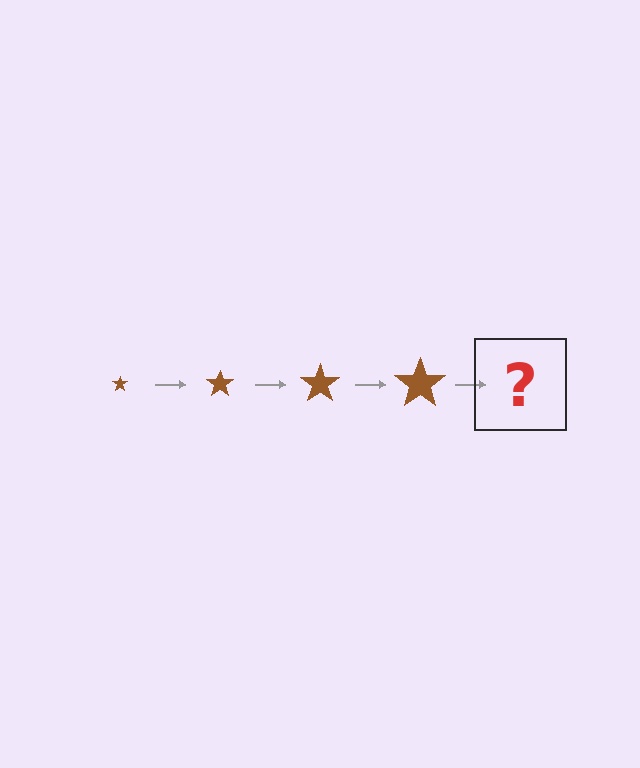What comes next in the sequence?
The next element should be a brown star, larger than the previous one.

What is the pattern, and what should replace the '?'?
The pattern is that the star gets progressively larger each step. The '?' should be a brown star, larger than the previous one.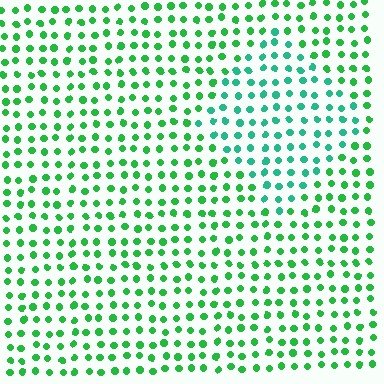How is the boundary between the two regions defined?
The boundary is defined purely by a slight shift in hue (about 31 degrees). Spacing, size, and orientation are identical on both sides.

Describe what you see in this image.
The image is filled with small green elements in a uniform arrangement. A diamond-shaped region is visible where the elements are tinted to a slightly different hue, forming a subtle color boundary.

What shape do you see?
I see a diamond.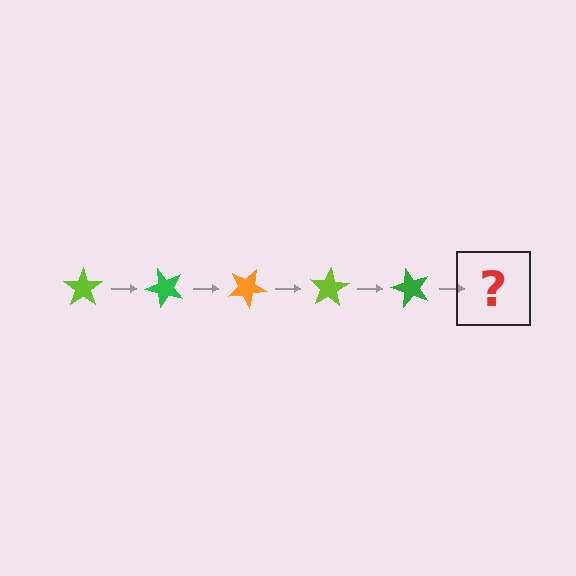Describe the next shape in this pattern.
It should be an orange star, rotated 250 degrees from the start.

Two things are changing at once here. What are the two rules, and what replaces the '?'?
The two rules are that it rotates 50 degrees each step and the color cycles through lime, green, and orange. The '?' should be an orange star, rotated 250 degrees from the start.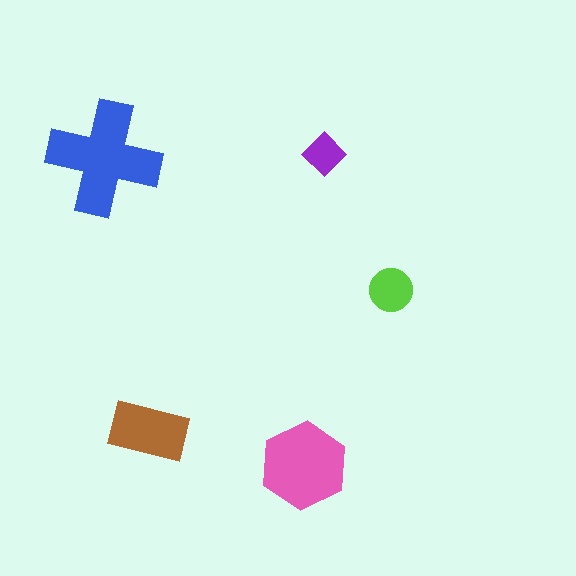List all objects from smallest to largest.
The purple diamond, the lime circle, the brown rectangle, the pink hexagon, the blue cross.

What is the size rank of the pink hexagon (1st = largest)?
2nd.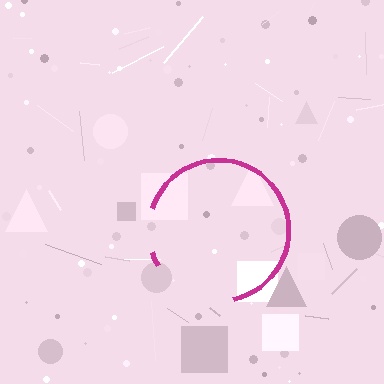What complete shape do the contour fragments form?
The contour fragments form a circle.